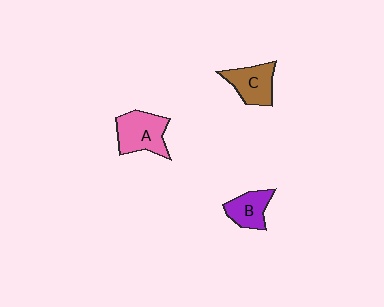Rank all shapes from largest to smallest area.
From largest to smallest: A (pink), C (brown), B (purple).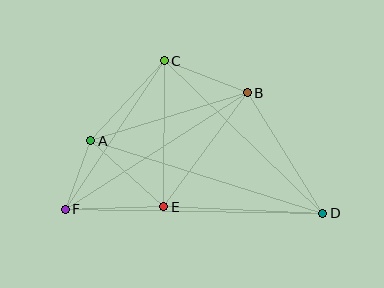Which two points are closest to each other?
Points A and F are closest to each other.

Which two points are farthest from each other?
Points D and F are farthest from each other.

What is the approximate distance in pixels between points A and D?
The distance between A and D is approximately 243 pixels.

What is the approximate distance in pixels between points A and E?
The distance between A and E is approximately 98 pixels.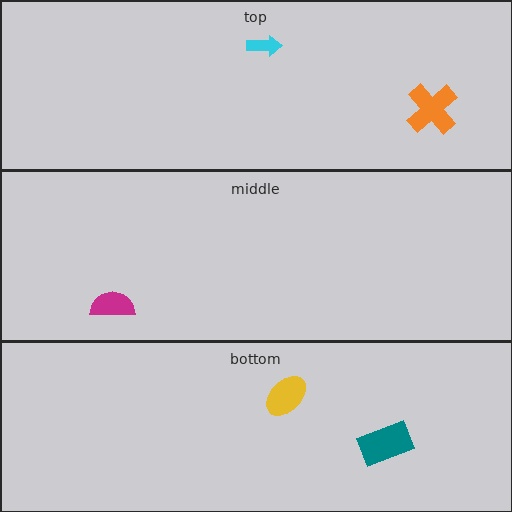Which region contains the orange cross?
The top region.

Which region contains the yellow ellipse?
The bottom region.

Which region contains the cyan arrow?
The top region.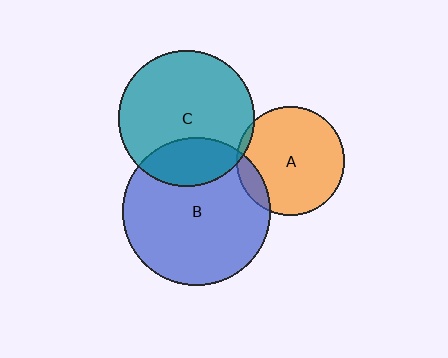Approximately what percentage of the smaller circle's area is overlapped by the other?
Approximately 5%.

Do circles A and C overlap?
Yes.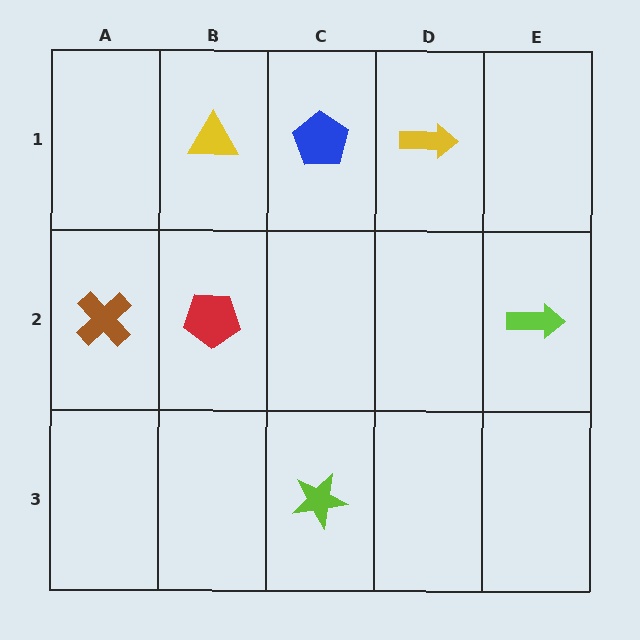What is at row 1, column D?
A yellow arrow.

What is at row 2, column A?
A brown cross.